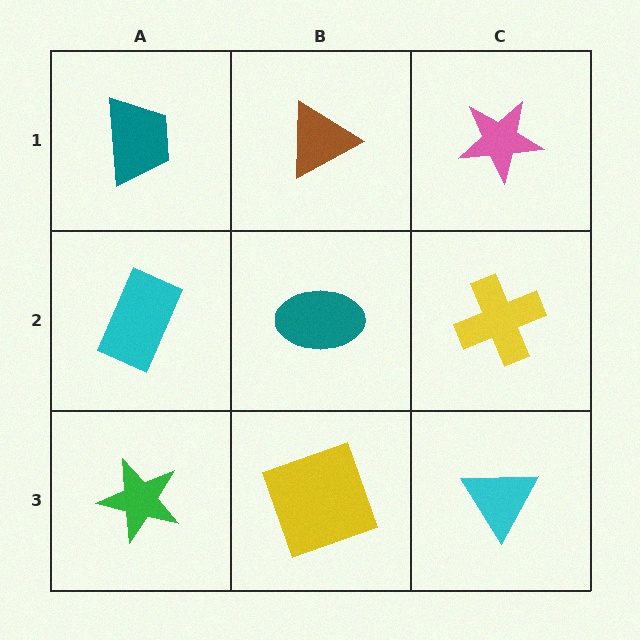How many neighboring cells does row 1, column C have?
2.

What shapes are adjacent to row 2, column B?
A brown triangle (row 1, column B), a yellow square (row 3, column B), a cyan rectangle (row 2, column A), a yellow cross (row 2, column C).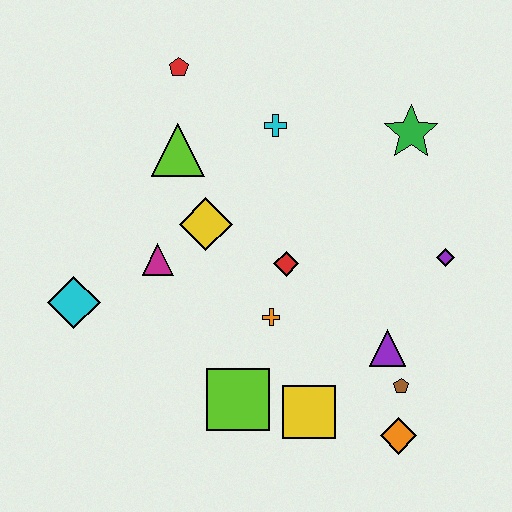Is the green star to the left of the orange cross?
No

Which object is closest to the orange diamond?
The brown pentagon is closest to the orange diamond.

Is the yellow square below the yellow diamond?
Yes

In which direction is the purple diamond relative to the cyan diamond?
The purple diamond is to the right of the cyan diamond.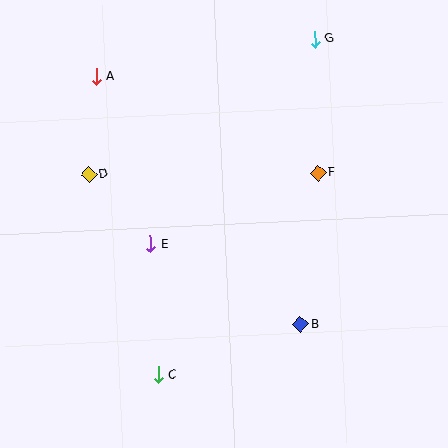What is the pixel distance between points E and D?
The distance between E and D is 93 pixels.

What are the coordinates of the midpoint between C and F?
The midpoint between C and F is at (238, 274).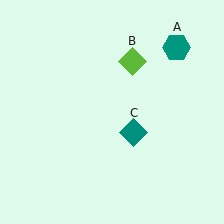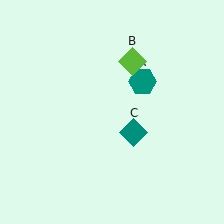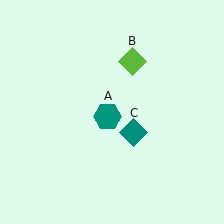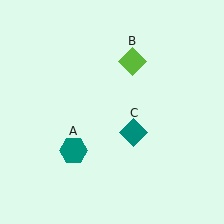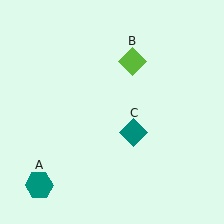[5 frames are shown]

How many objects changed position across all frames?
1 object changed position: teal hexagon (object A).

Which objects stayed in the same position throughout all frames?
Lime diamond (object B) and teal diamond (object C) remained stationary.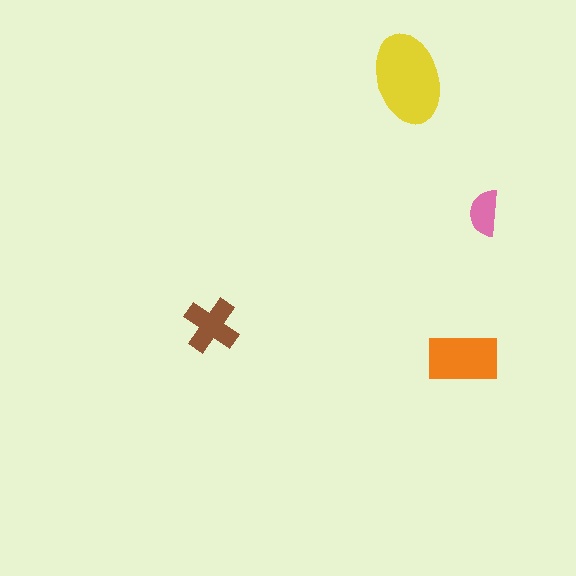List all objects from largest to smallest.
The yellow ellipse, the orange rectangle, the brown cross, the pink semicircle.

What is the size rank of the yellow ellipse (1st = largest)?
1st.